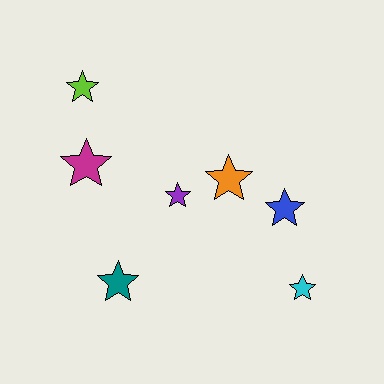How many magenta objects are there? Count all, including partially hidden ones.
There is 1 magenta object.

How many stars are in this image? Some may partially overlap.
There are 7 stars.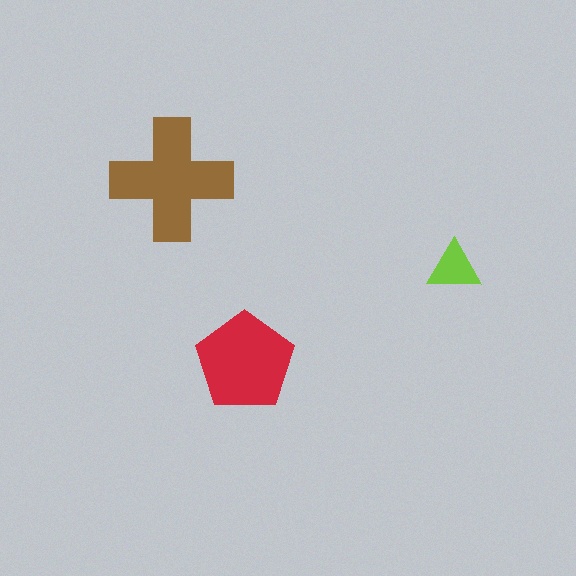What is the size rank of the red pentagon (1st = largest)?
2nd.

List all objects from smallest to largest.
The lime triangle, the red pentagon, the brown cross.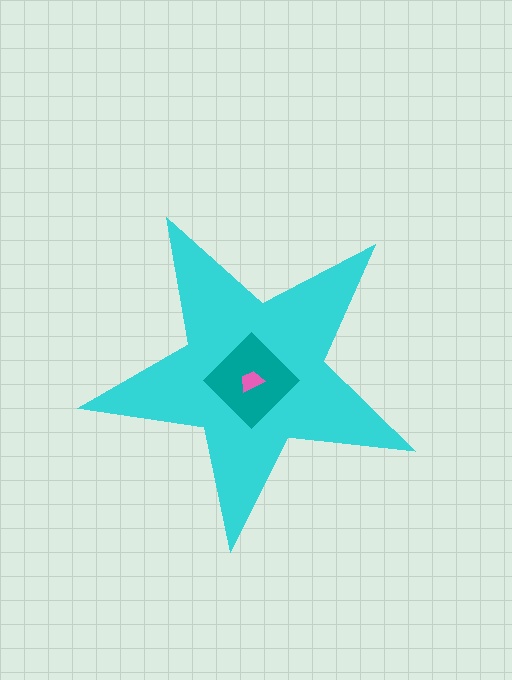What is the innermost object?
The pink trapezoid.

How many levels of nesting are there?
3.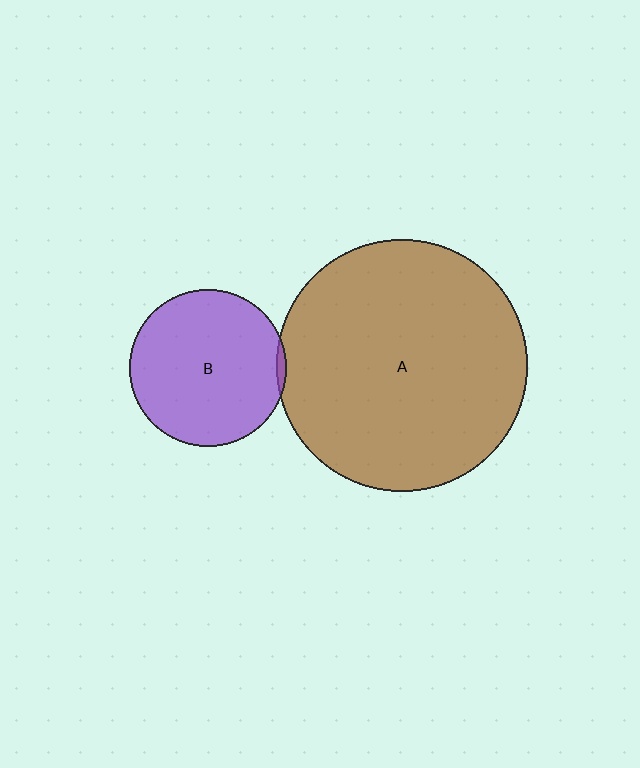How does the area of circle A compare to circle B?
Approximately 2.6 times.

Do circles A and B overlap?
Yes.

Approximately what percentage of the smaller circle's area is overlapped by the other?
Approximately 5%.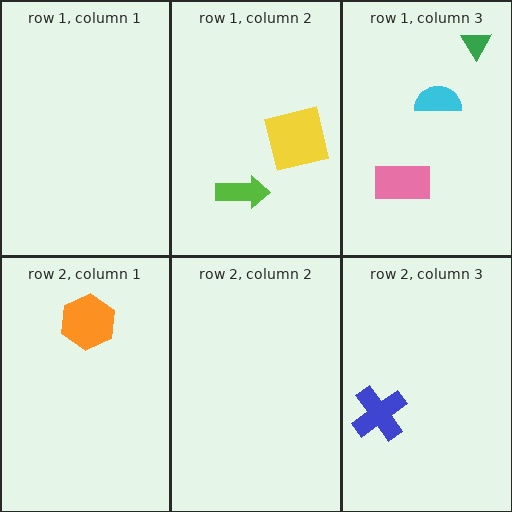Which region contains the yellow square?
The row 1, column 2 region.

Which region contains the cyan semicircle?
The row 1, column 3 region.